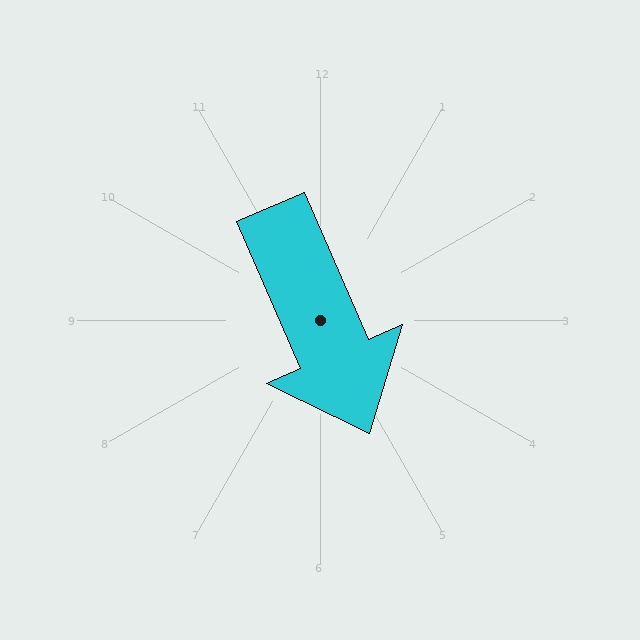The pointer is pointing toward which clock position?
Roughly 5 o'clock.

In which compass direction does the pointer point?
Southeast.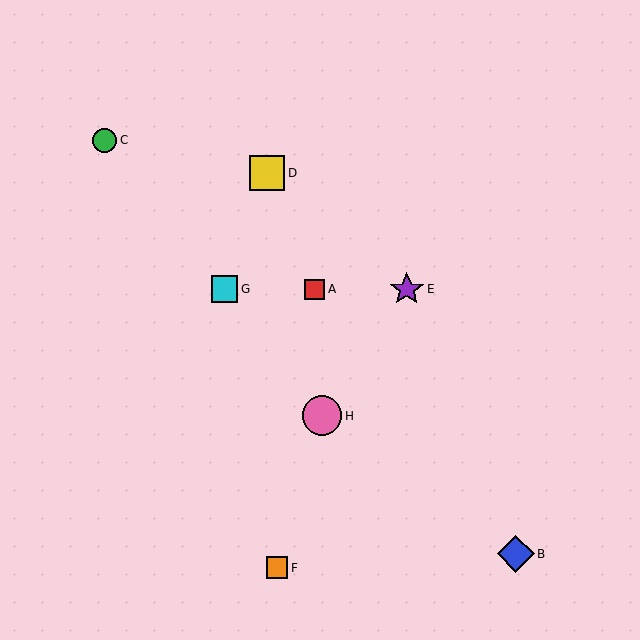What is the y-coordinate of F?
Object F is at y≈568.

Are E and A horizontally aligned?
Yes, both are at y≈289.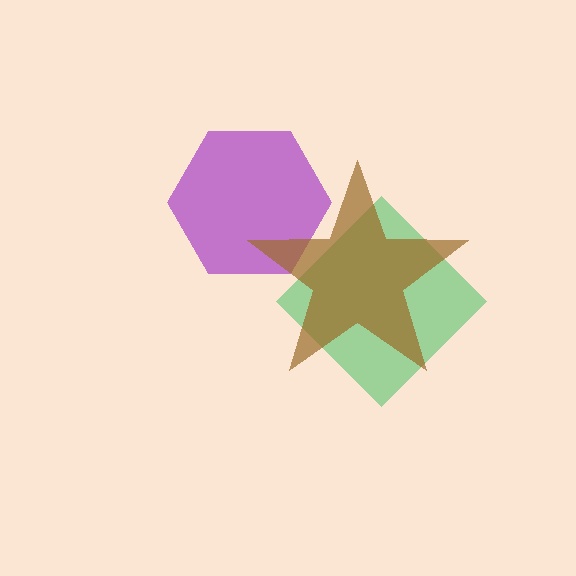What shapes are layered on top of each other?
The layered shapes are: a green diamond, a purple hexagon, a brown star.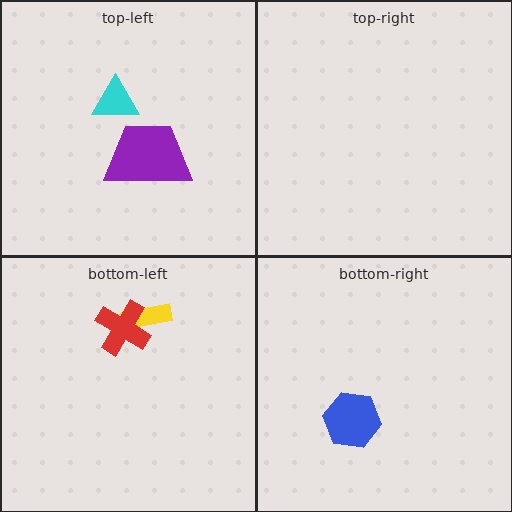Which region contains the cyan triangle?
The top-left region.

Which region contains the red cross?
The bottom-left region.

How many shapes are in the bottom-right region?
1.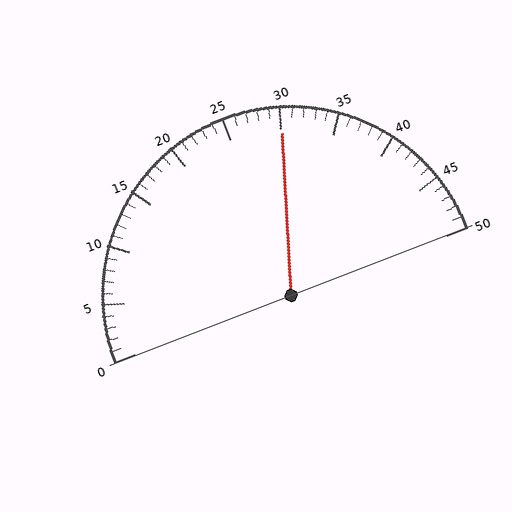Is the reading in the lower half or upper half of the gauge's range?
The reading is in the upper half of the range (0 to 50).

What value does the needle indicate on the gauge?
The needle indicates approximately 30.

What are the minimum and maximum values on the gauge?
The gauge ranges from 0 to 50.